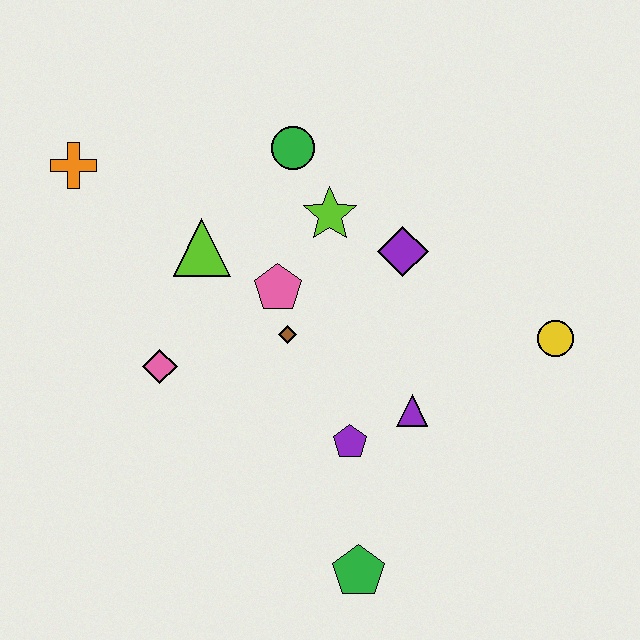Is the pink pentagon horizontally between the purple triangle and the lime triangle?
Yes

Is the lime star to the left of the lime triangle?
No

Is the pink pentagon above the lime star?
No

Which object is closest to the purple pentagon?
The purple triangle is closest to the purple pentagon.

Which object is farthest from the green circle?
The green pentagon is farthest from the green circle.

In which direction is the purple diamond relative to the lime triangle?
The purple diamond is to the right of the lime triangle.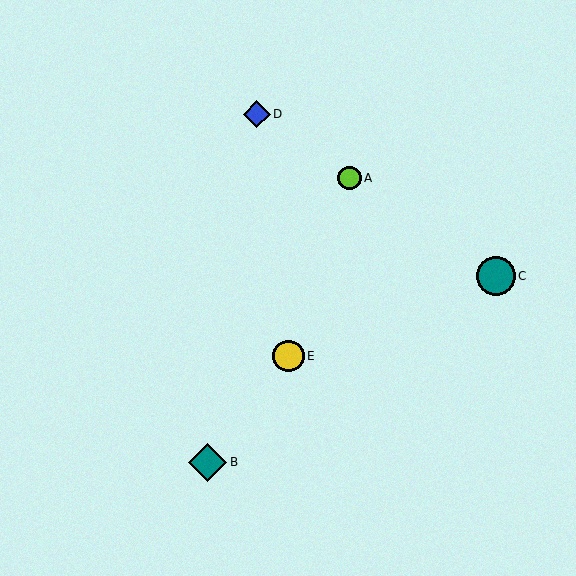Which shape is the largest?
The teal circle (labeled C) is the largest.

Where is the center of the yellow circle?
The center of the yellow circle is at (288, 356).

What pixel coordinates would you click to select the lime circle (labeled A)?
Click at (349, 178) to select the lime circle A.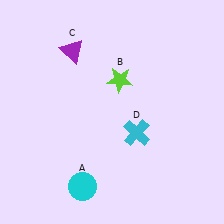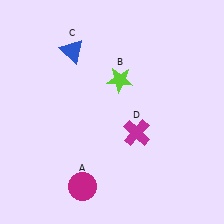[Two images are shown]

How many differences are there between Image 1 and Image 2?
There are 3 differences between the two images.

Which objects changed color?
A changed from cyan to magenta. C changed from purple to blue. D changed from cyan to magenta.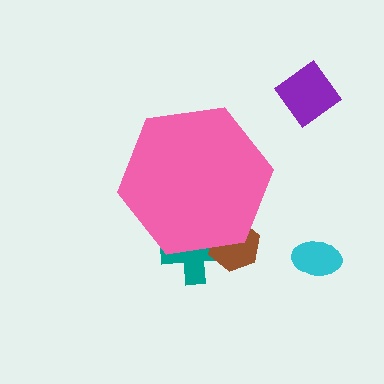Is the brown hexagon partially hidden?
Yes, the brown hexagon is partially hidden behind the pink hexagon.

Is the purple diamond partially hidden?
No, the purple diamond is fully visible.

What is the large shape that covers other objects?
A pink hexagon.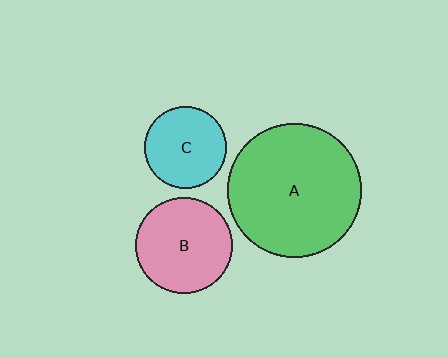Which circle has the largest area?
Circle A (green).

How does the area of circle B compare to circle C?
Approximately 1.4 times.